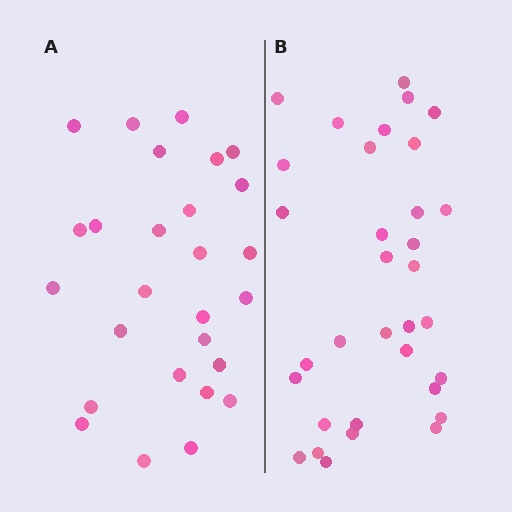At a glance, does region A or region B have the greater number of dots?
Region B (the right region) has more dots.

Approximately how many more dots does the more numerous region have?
Region B has about 6 more dots than region A.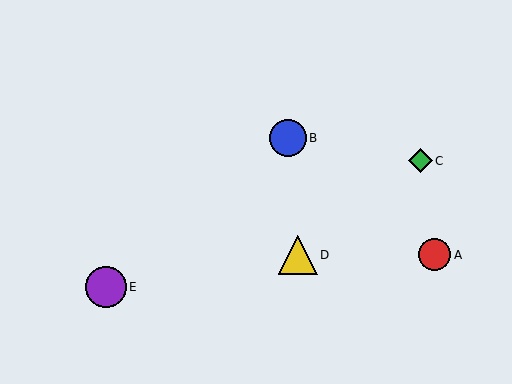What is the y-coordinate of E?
Object E is at y≈287.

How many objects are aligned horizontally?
2 objects (A, D) are aligned horizontally.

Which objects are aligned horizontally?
Objects A, D are aligned horizontally.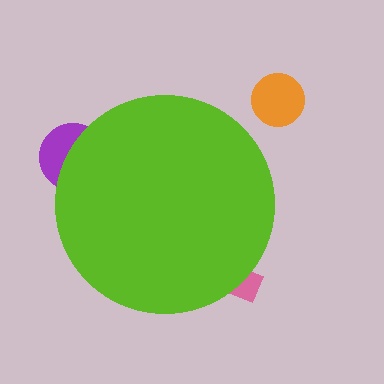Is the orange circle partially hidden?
No, the orange circle is fully visible.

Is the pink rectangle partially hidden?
Yes, the pink rectangle is partially hidden behind the lime circle.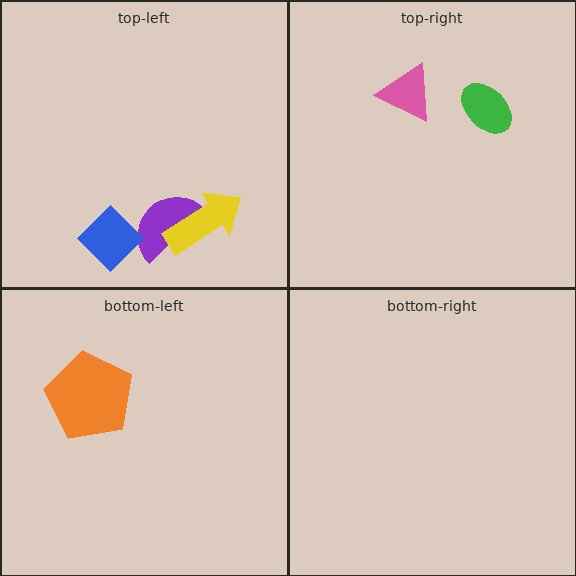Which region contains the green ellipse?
The top-right region.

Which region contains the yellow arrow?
The top-left region.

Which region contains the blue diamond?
The top-left region.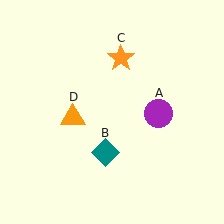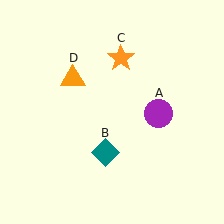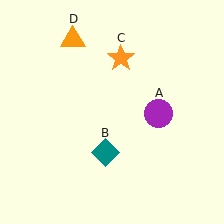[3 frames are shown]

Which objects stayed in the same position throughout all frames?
Purple circle (object A) and teal diamond (object B) and orange star (object C) remained stationary.